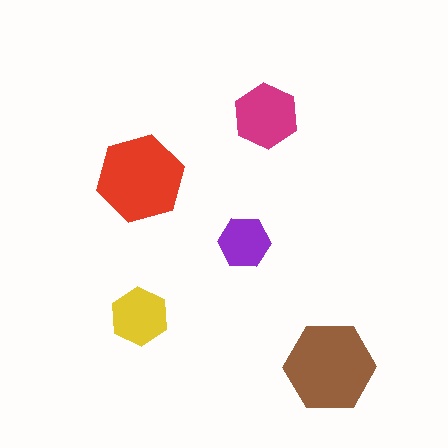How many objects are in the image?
There are 5 objects in the image.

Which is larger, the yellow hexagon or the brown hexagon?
The brown one.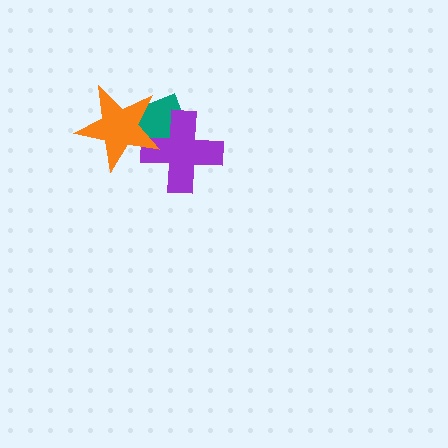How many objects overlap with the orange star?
2 objects overlap with the orange star.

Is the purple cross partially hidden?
Yes, it is partially covered by another shape.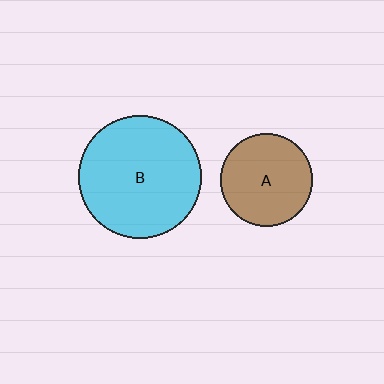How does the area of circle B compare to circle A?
Approximately 1.8 times.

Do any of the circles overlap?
No, none of the circles overlap.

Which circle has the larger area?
Circle B (cyan).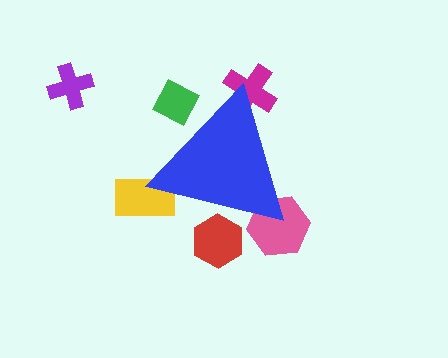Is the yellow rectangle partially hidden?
Yes, the yellow rectangle is partially hidden behind the blue triangle.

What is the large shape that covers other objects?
A blue triangle.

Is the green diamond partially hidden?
Yes, the green diamond is partially hidden behind the blue triangle.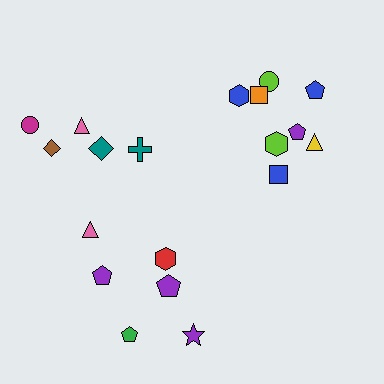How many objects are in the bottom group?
There are 5 objects.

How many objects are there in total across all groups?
There are 19 objects.